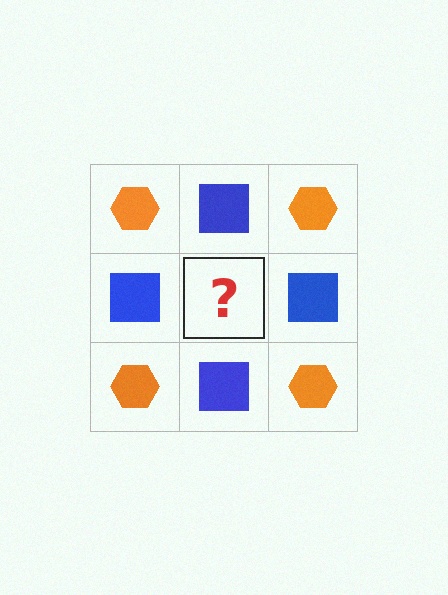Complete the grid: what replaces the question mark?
The question mark should be replaced with an orange hexagon.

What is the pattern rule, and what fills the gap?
The rule is that it alternates orange hexagon and blue square in a checkerboard pattern. The gap should be filled with an orange hexagon.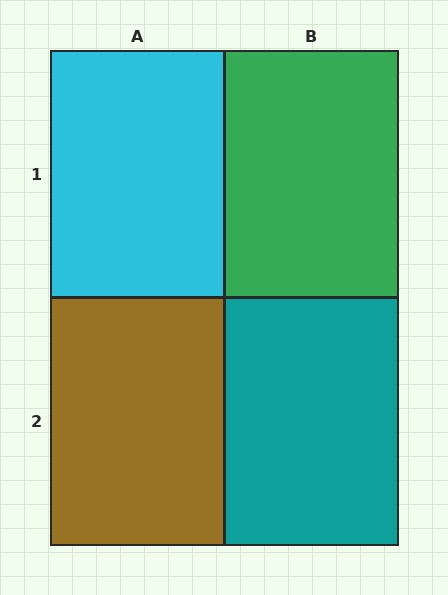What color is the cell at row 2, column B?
Teal.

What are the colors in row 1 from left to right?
Cyan, green.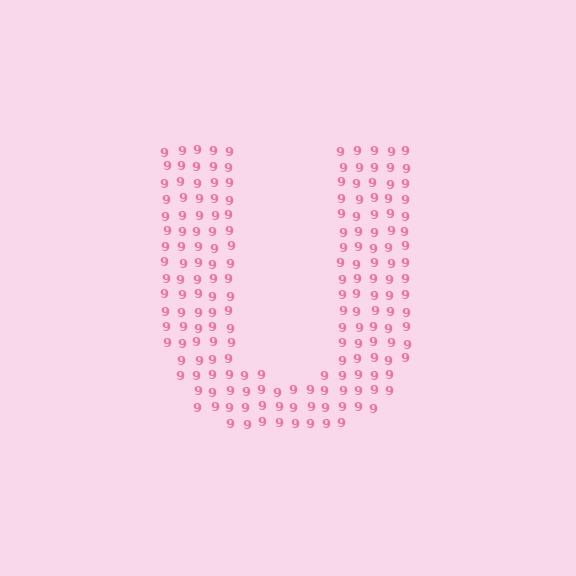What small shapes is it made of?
It is made of small digit 9's.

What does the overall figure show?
The overall figure shows the letter U.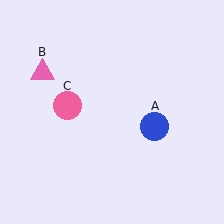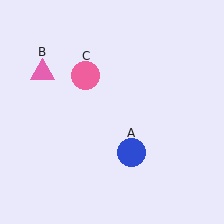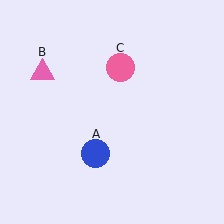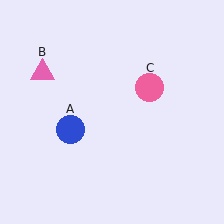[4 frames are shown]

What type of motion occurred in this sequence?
The blue circle (object A), pink circle (object C) rotated clockwise around the center of the scene.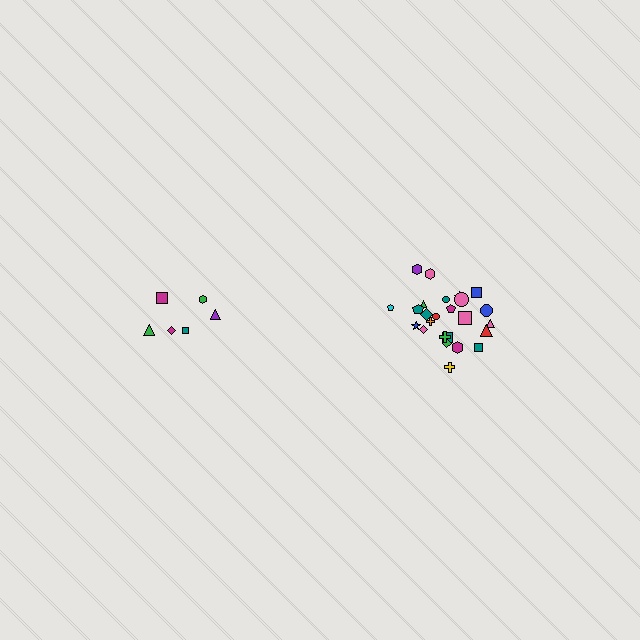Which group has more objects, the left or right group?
The right group.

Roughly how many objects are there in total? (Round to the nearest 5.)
Roughly 30 objects in total.